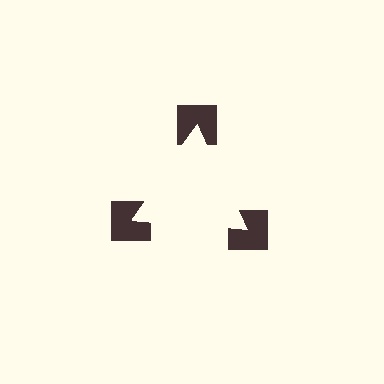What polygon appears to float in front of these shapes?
An illusory triangle — its edges are inferred from the aligned wedge cuts in the notched squares, not physically drawn.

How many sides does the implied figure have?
3 sides.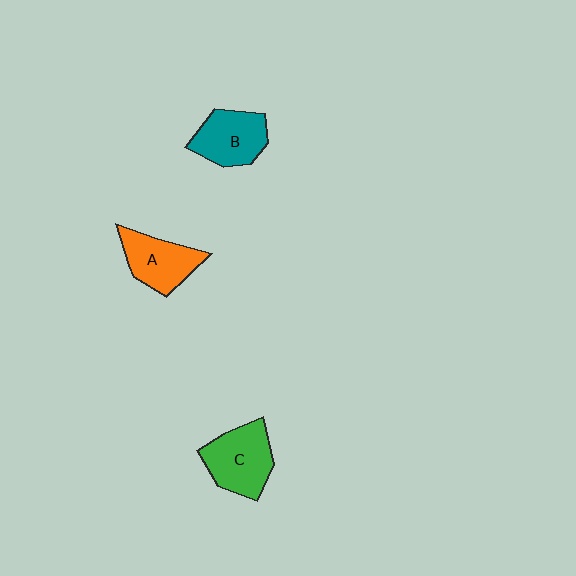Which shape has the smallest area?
Shape A (orange).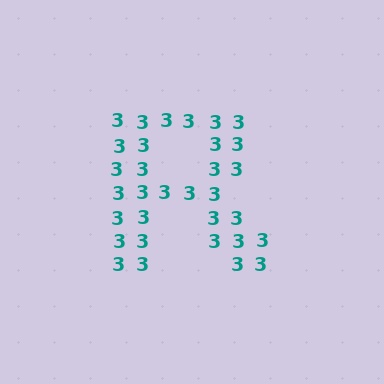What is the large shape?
The large shape is the letter R.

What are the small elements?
The small elements are digit 3's.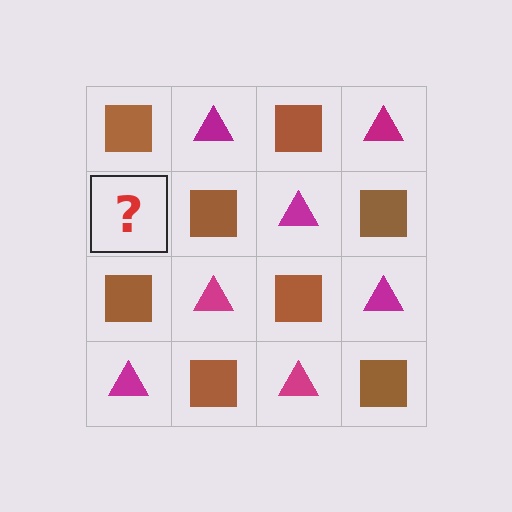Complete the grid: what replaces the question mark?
The question mark should be replaced with a magenta triangle.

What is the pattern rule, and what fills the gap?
The rule is that it alternates brown square and magenta triangle in a checkerboard pattern. The gap should be filled with a magenta triangle.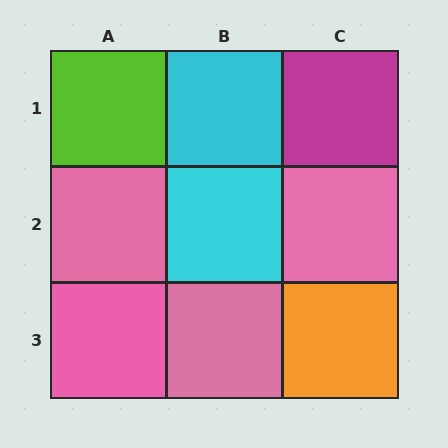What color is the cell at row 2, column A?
Pink.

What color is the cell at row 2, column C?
Pink.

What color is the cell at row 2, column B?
Cyan.